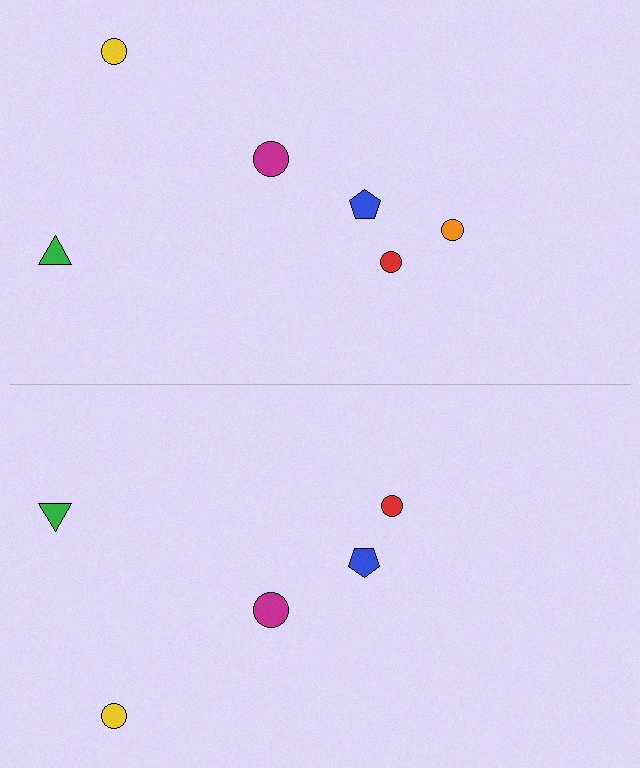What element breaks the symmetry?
A orange circle is missing from the bottom side.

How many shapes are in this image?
There are 11 shapes in this image.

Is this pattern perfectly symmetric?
No, the pattern is not perfectly symmetric. A orange circle is missing from the bottom side.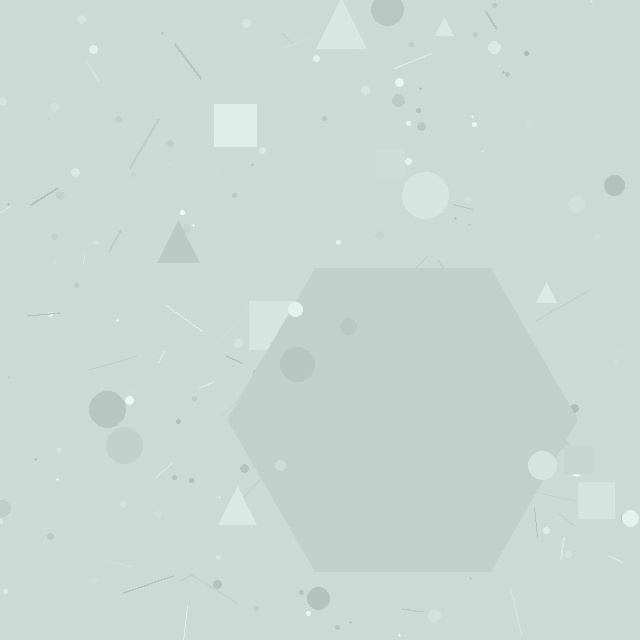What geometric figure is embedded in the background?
A hexagon is embedded in the background.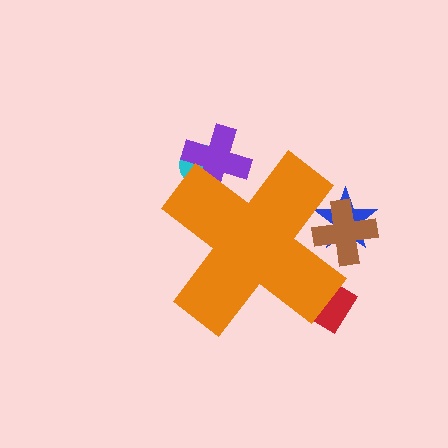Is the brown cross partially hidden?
Yes, the brown cross is partially hidden behind the orange cross.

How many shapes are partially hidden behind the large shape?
5 shapes are partially hidden.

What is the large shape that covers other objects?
An orange cross.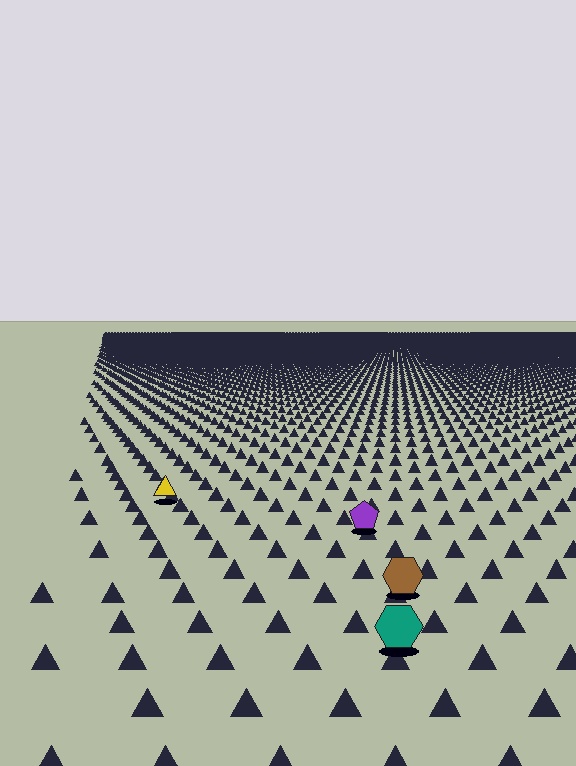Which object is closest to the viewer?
The teal hexagon is closest. The texture marks near it are larger and more spread out.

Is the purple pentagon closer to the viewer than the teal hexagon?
No. The teal hexagon is closer — you can tell from the texture gradient: the ground texture is coarser near it.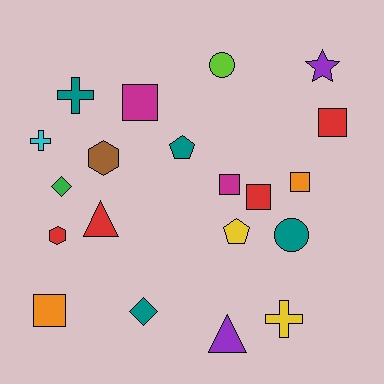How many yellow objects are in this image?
There are 2 yellow objects.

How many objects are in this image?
There are 20 objects.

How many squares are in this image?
There are 6 squares.